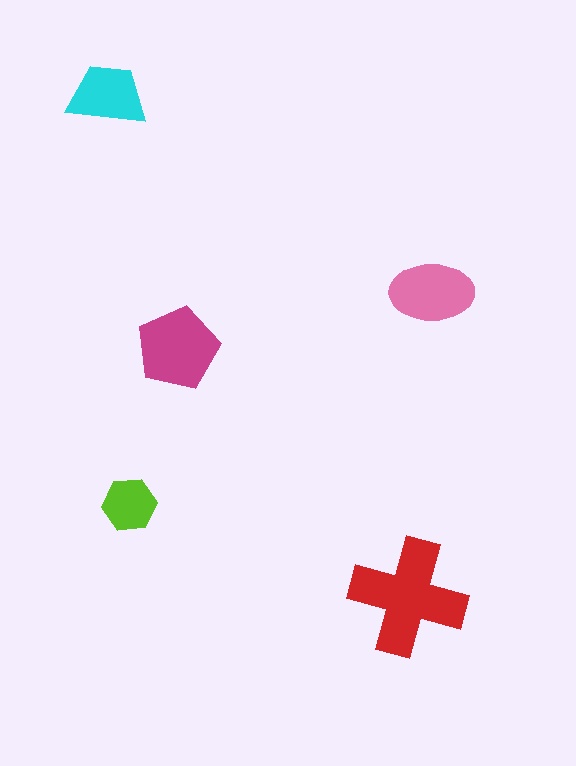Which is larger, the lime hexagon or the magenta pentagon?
The magenta pentagon.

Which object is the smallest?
The lime hexagon.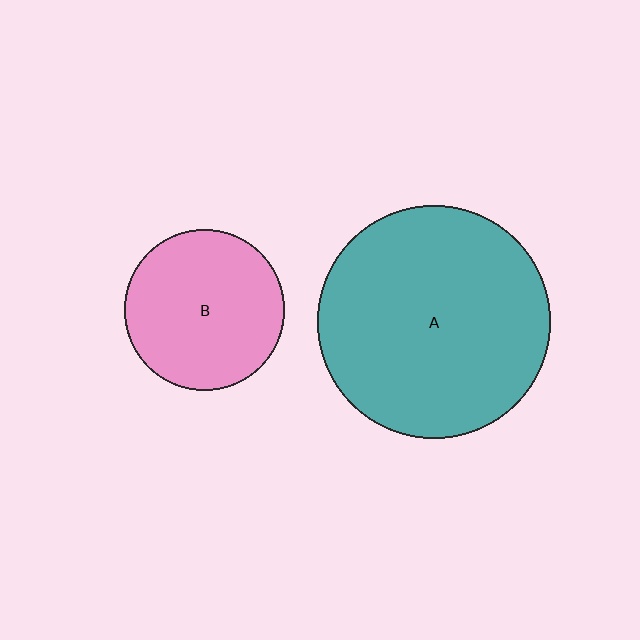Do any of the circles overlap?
No, none of the circles overlap.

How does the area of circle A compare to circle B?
Approximately 2.1 times.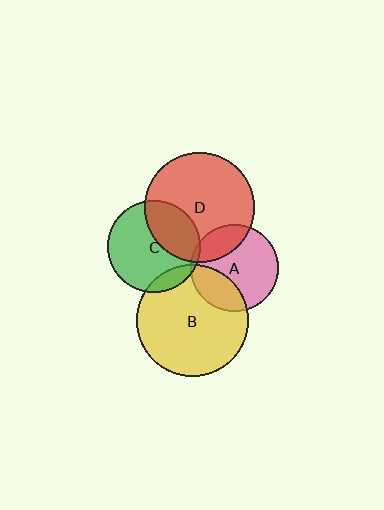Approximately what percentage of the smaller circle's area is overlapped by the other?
Approximately 25%.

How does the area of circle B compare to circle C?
Approximately 1.5 times.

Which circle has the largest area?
Circle B (yellow).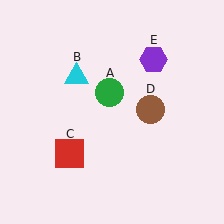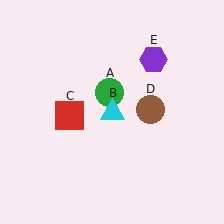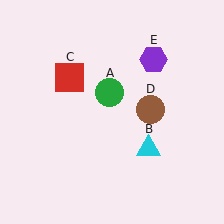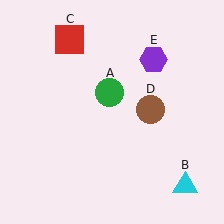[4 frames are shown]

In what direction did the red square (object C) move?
The red square (object C) moved up.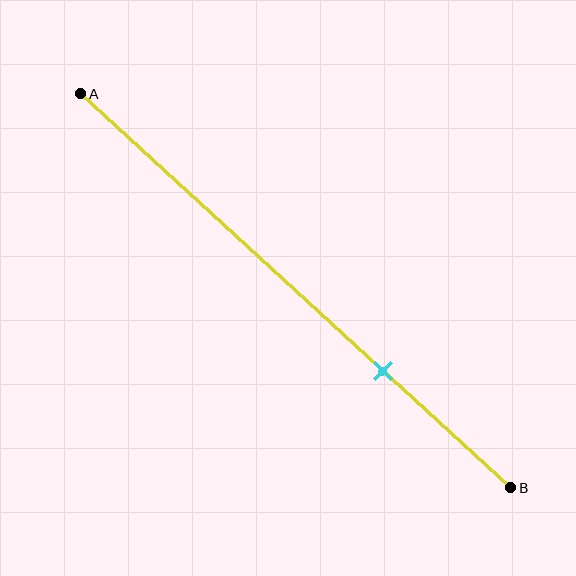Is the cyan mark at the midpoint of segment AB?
No, the mark is at about 70% from A, not at the 50% midpoint.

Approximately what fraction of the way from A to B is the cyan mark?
The cyan mark is approximately 70% of the way from A to B.